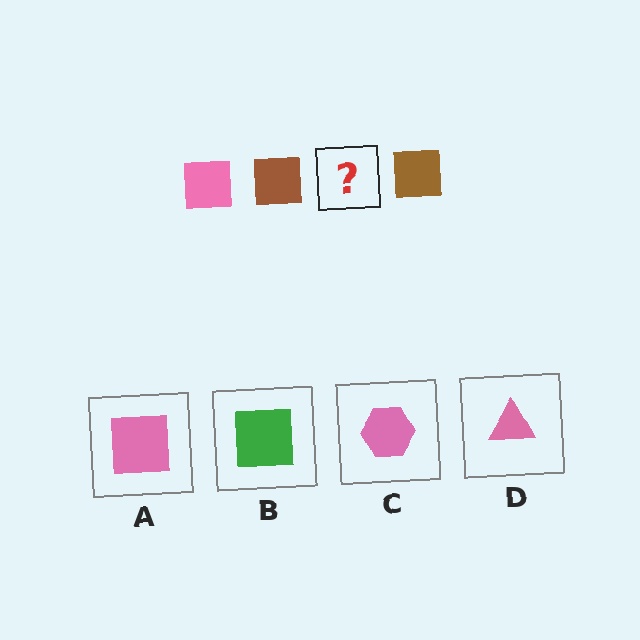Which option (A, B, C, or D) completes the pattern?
A.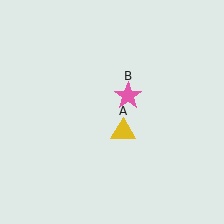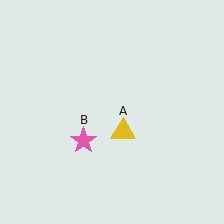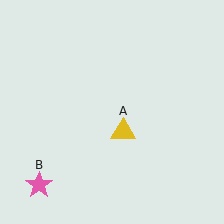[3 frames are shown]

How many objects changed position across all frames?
1 object changed position: pink star (object B).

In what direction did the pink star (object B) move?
The pink star (object B) moved down and to the left.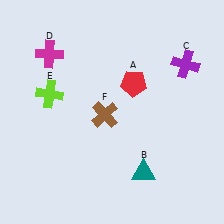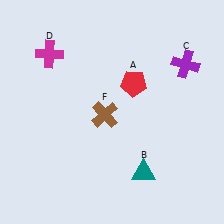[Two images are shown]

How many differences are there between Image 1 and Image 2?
There is 1 difference between the two images.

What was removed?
The lime cross (E) was removed in Image 2.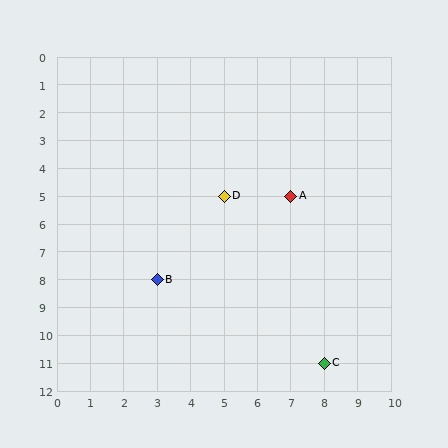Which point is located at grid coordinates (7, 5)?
Point A is at (7, 5).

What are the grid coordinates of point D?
Point D is at grid coordinates (5, 5).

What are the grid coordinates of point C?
Point C is at grid coordinates (8, 11).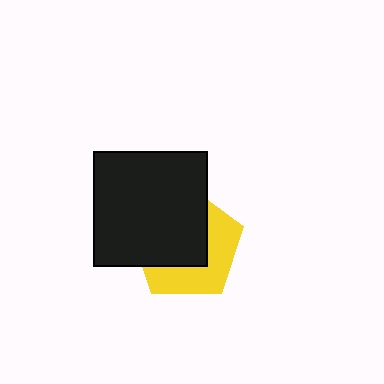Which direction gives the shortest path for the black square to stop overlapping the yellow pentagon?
Moving toward the upper-left gives the shortest separation.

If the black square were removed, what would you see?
You would see the complete yellow pentagon.